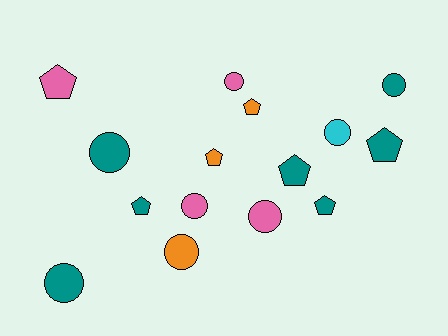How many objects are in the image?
There are 15 objects.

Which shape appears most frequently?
Circle, with 8 objects.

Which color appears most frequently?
Teal, with 7 objects.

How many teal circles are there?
There are 3 teal circles.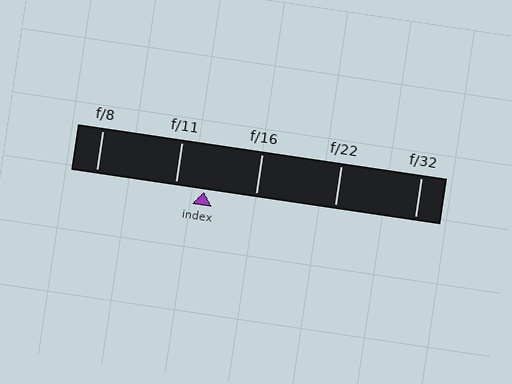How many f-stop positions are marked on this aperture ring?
There are 5 f-stop positions marked.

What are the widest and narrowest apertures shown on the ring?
The widest aperture shown is f/8 and the narrowest is f/32.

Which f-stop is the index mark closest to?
The index mark is closest to f/11.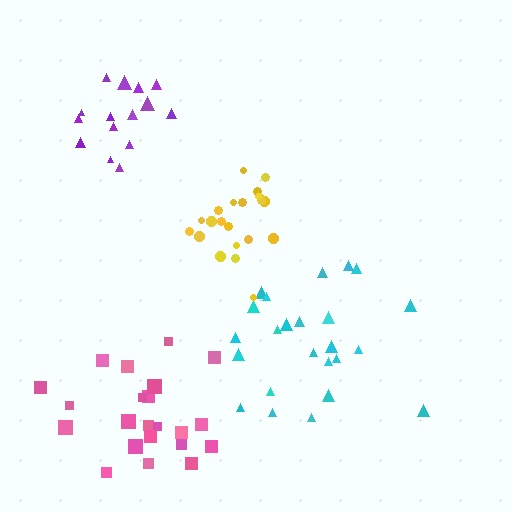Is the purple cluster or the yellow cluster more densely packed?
Yellow.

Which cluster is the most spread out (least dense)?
Cyan.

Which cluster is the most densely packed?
Yellow.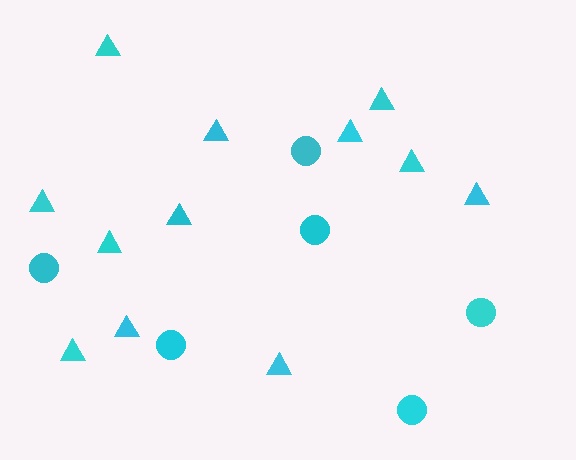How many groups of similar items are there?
There are 2 groups: one group of triangles (12) and one group of circles (6).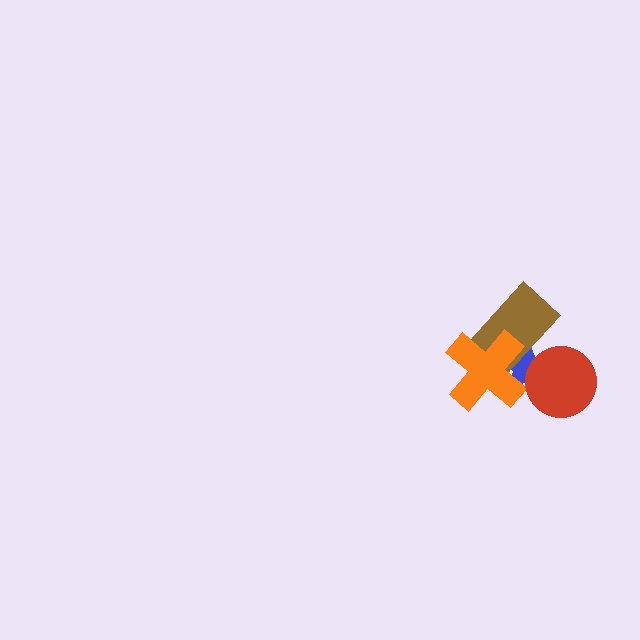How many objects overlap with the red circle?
1 object overlaps with the red circle.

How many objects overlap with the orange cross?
2 objects overlap with the orange cross.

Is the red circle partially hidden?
No, no other shape covers it.